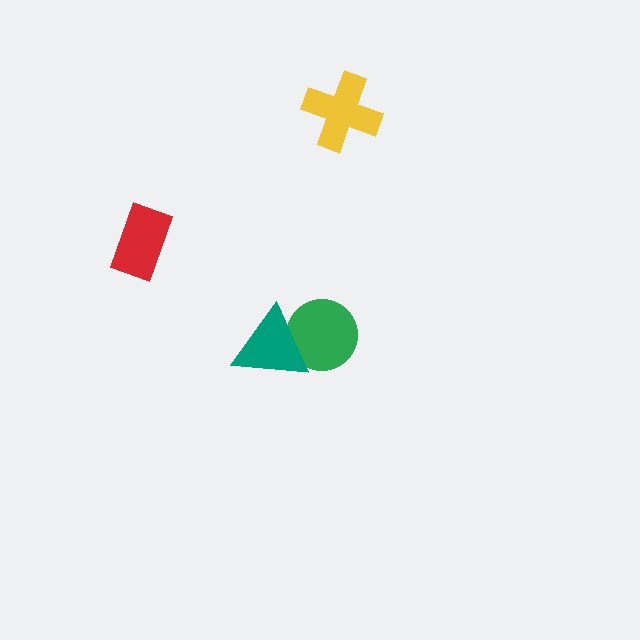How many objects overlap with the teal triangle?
1 object overlaps with the teal triangle.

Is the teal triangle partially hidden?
No, no other shape covers it.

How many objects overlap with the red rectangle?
0 objects overlap with the red rectangle.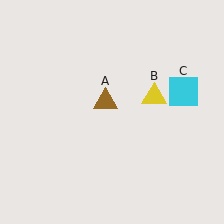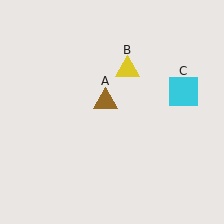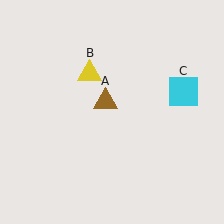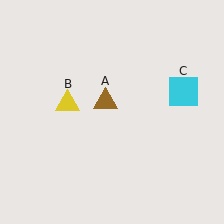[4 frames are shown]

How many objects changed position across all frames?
1 object changed position: yellow triangle (object B).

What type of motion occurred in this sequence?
The yellow triangle (object B) rotated counterclockwise around the center of the scene.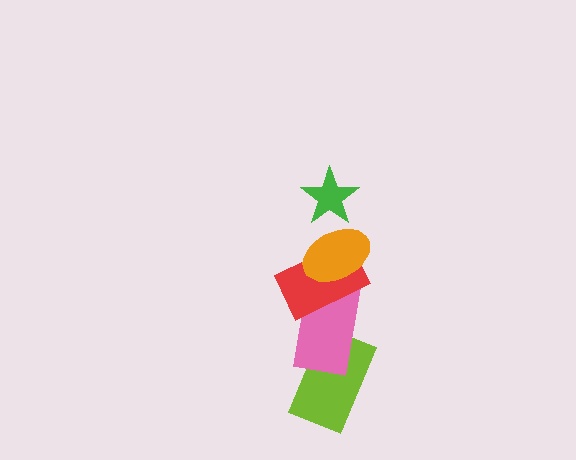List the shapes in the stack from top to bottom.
From top to bottom: the green star, the orange ellipse, the red rectangle, the pink rectangle, the lime rectangle.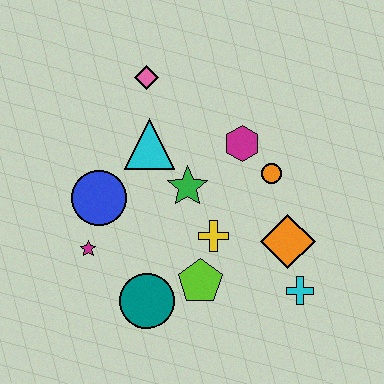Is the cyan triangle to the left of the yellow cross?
Yes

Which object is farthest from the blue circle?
The cyan cross is farthest from the blue circle.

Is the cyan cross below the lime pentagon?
Yes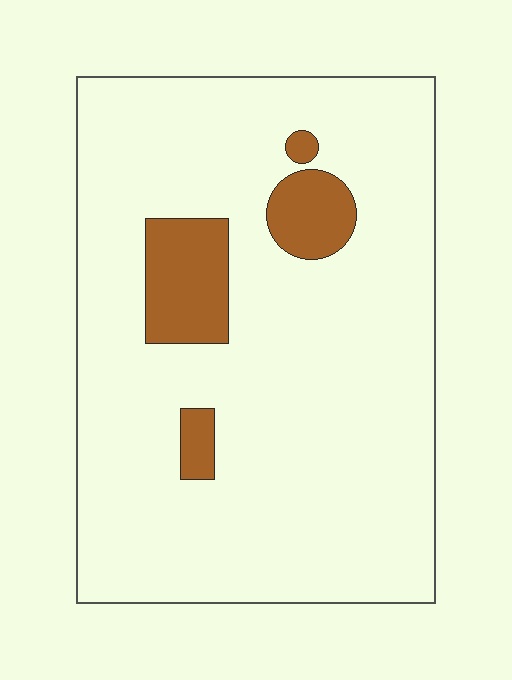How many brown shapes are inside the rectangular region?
4.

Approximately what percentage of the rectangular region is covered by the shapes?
Approximately 10%.